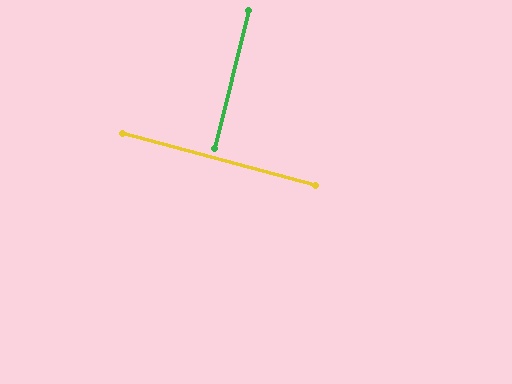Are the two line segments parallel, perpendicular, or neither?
Perpendicular — they meet at approximately 89°.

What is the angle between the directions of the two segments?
Approximately 89 degrees.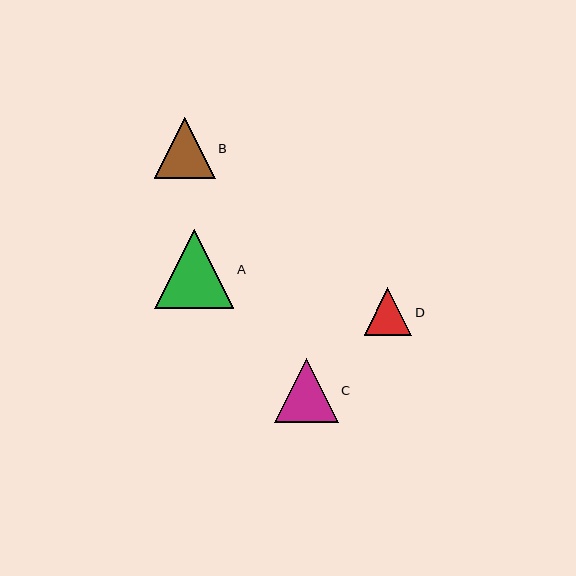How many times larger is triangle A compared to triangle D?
Triangle A is approximately 1.7 times the size of triangle D.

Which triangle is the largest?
Triangle A is the largest with a size of approximately 79 pixels.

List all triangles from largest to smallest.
From largest to smallest: A, C, B, D.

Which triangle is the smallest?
Triangle D is the smallest with a size of approximately 48 pixels.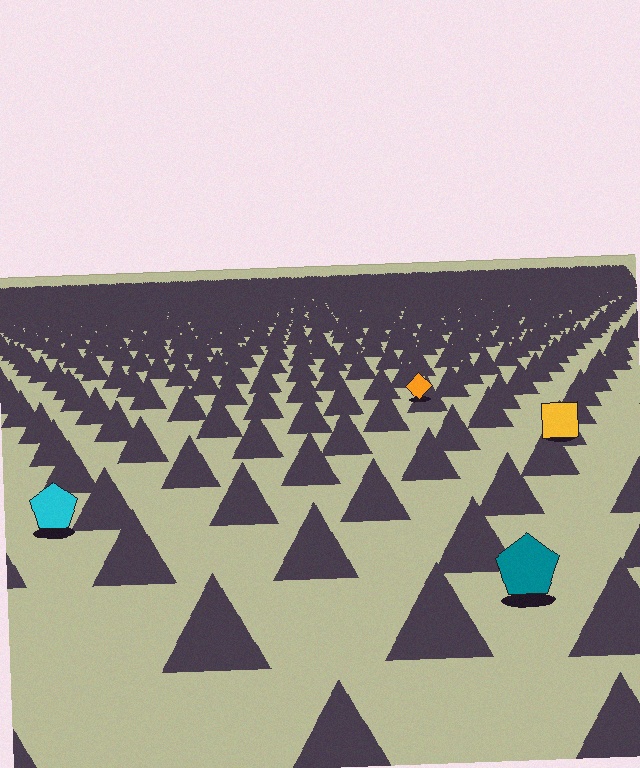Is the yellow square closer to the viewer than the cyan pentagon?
No. The cyan pentagon is closer — you can tell from the texture gradient: the ground texture is coarser near it.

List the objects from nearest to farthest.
From nearest to farthest: the teal pentagon, the cyan pentagon, the yellow square, the orange diamond.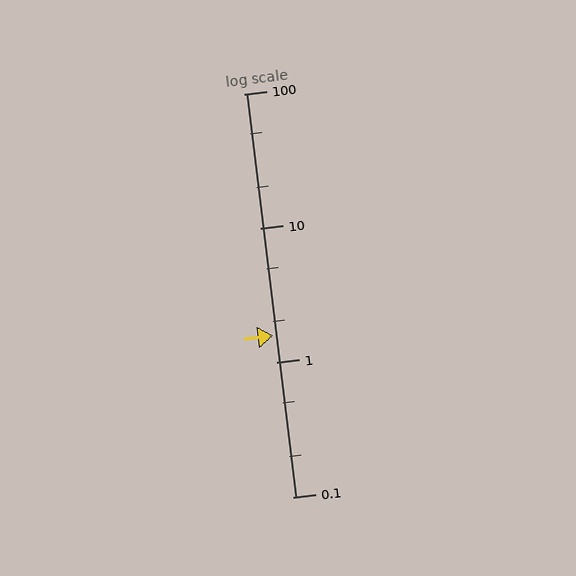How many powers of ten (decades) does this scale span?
The scale spans 3 decades, from 0.1 to 100.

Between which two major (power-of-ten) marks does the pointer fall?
The pointer is between 1 and 10.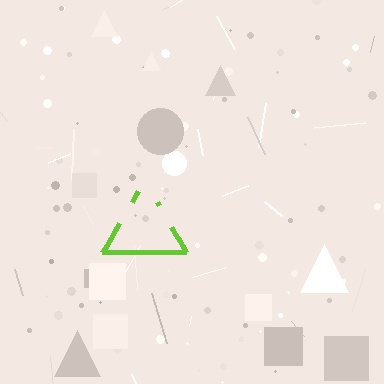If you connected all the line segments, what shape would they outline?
They would outline a triangle.